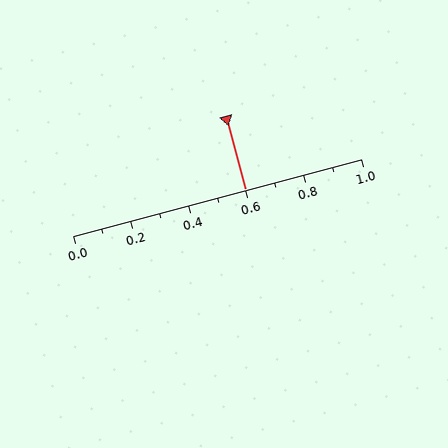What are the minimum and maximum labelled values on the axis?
The axis runs from 0.0 to 1.0.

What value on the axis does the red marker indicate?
The marker indicates approximately 0.6.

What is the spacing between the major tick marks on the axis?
The major ticks are spaced 0.2 apart.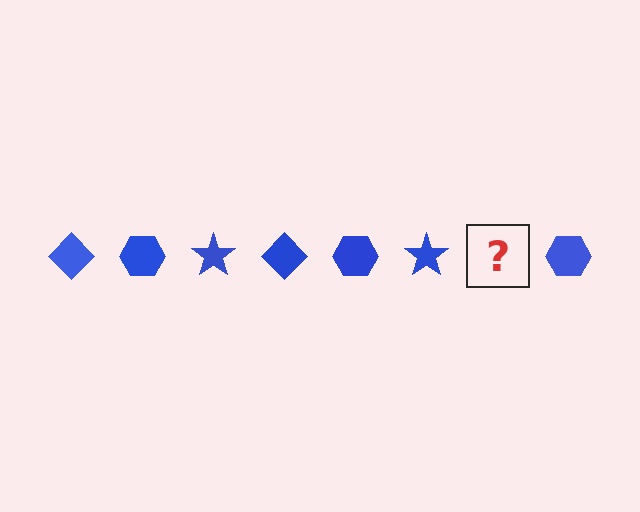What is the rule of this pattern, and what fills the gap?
The rule is that the pattern cycles through diamond, hexagon, star shapes in blue. The gap should be filled with a blue diamond.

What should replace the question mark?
The question mark should be replaced with a blue diamond.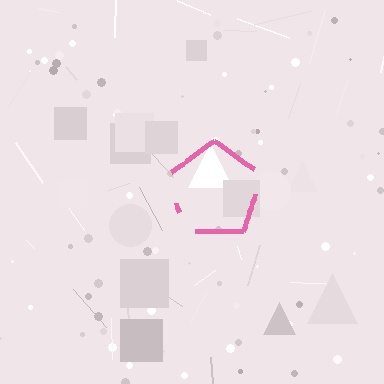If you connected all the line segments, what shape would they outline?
They would outline a pentagon.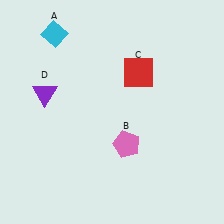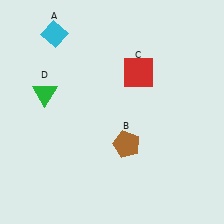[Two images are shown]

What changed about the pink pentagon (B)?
In Image 1, B is pink. In Image 2, it changed to brown.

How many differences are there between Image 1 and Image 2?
There are 2 differences between the two images.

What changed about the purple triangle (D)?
In Image 1, D is purple. In Image 2, it changed to green.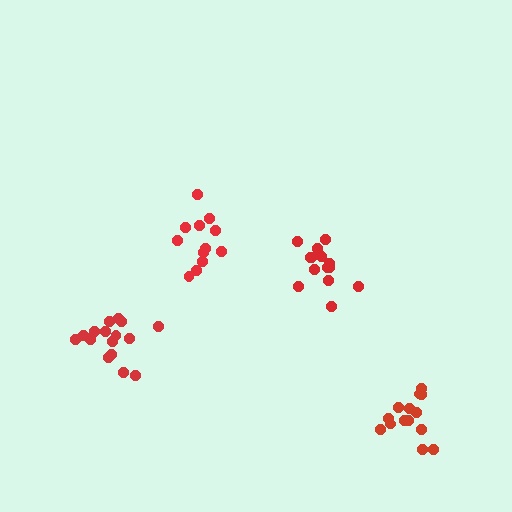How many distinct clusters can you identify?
There are 4 distinct clusters.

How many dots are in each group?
Group 1: 12 dots, Group 2: 14 dots, Group 3: 14 dots, Group 4: 16 dots (56 total).